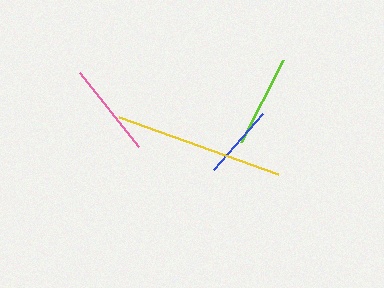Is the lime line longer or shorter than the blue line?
The lime line is longer than the blue line.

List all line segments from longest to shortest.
From longest to shortest: yellow, pink, lime, blue.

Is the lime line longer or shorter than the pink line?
The pink line is longer than the lime line.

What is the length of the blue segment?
The blue segment is approximately 73 pixels long.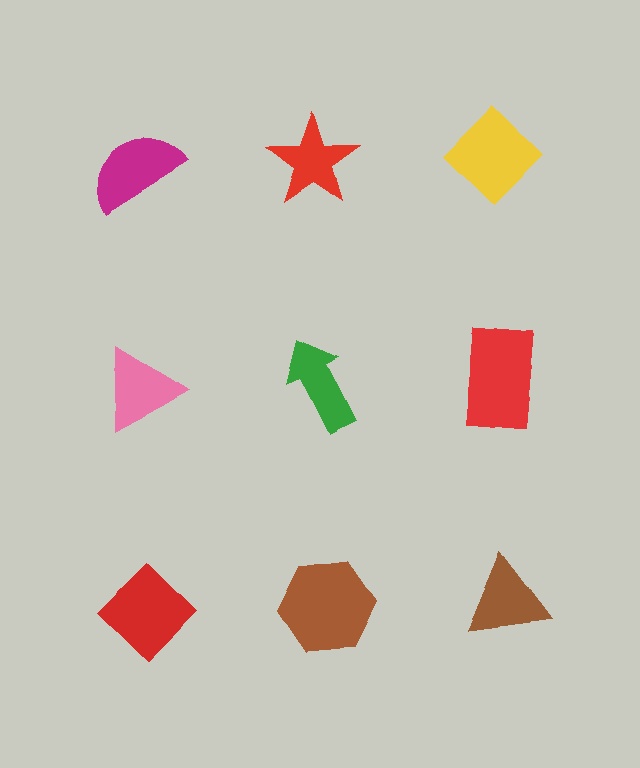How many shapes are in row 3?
3 shapes.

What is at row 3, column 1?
A red diamond.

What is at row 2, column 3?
A red rectangle.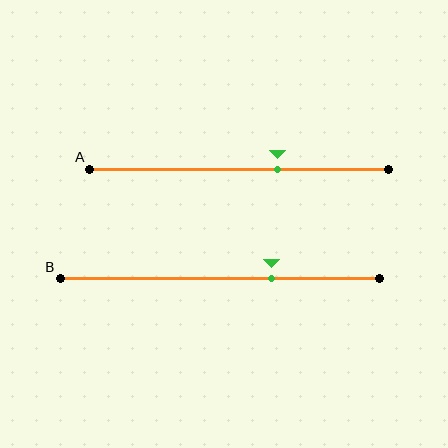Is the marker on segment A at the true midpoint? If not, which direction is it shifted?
No, the marker on segment A is shifted to the right by about 13% of the segment length.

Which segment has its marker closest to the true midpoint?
Segment A has its marker closest to the true midpoint.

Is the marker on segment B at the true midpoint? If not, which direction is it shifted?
No, the marker on segment B is shifted to the right by about 16% of the segment length.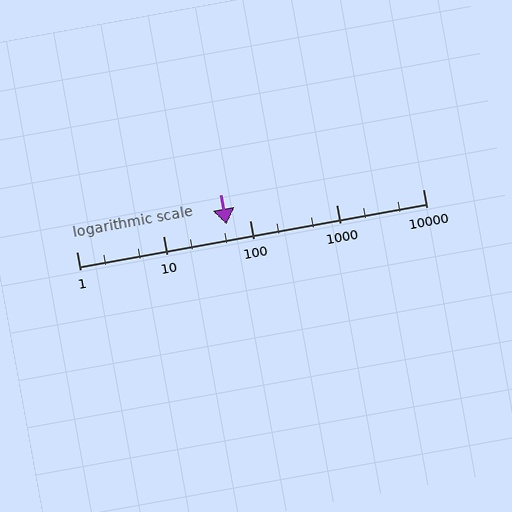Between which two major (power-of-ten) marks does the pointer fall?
The pointer is between 10 and 100.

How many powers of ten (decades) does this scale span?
The scale spans 4 decades, from 1 to 10000.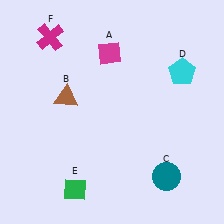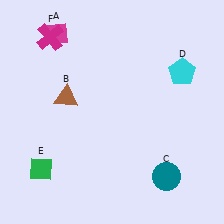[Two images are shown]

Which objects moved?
The objects that moved are: the magenta diamond (A), the green diamond (E).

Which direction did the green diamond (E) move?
The green diamond (E) moved left.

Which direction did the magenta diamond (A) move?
The magenta diamond (A) moved left.